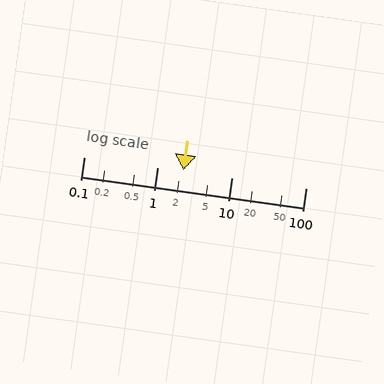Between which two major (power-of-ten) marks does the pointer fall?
The pointer is between 1 and 10.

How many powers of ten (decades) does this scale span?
The scale spans 3 decades, from 0.1 to 100.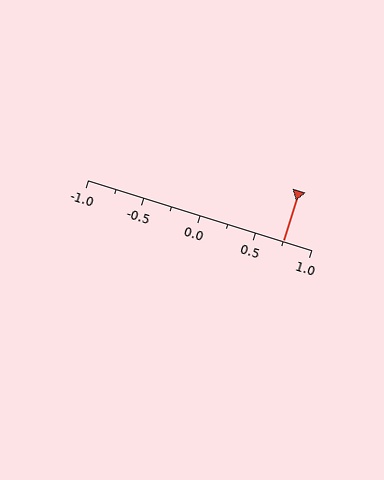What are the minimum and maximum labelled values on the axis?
The axis runs from -1.0 to 1.0.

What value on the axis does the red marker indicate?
The marker indicates approximately 0.75.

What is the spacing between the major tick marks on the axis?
The major ticks are spaced 0.5 apart.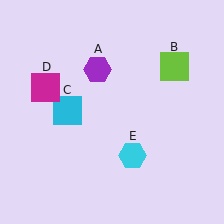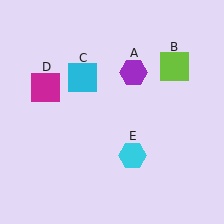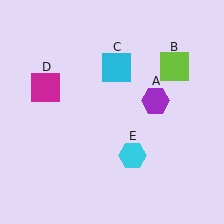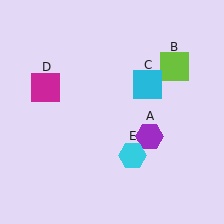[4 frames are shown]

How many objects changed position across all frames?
2 objects changed position: purple hexagon (object A), cyan square (object C).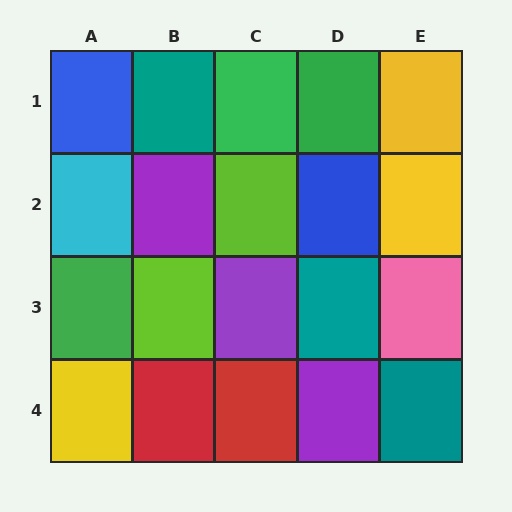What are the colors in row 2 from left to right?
Cyan, purple, lime, blue, yellow.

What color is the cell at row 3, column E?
Pink.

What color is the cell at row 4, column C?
Red.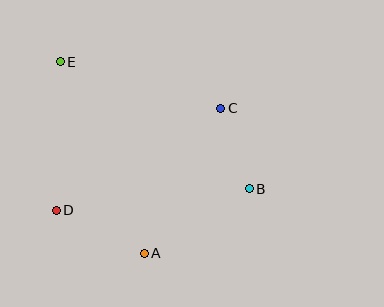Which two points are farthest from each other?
Points B and E are farthest from each other.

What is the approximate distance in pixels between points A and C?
The distance between A and C is approximately 164 pixels.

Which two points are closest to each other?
Points B and C are closest to each other.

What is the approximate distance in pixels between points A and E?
The distance between A and E is approximately 210 pixels.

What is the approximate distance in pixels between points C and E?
The distance between C and E is approximately 167 pixels.